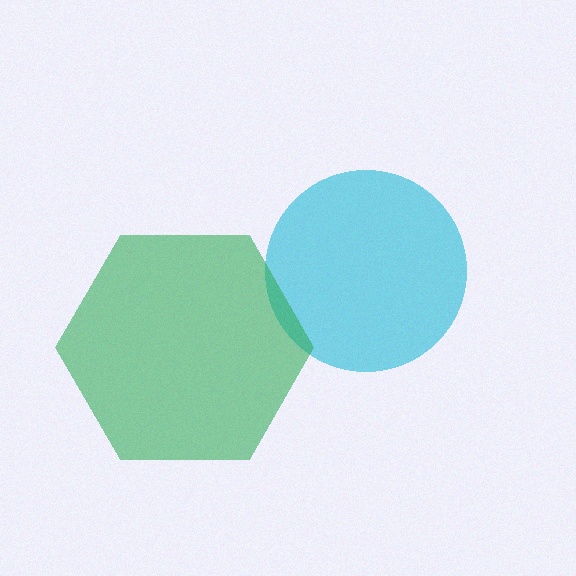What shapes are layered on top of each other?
The layered shapes are: a cyan circle, a green hexagon.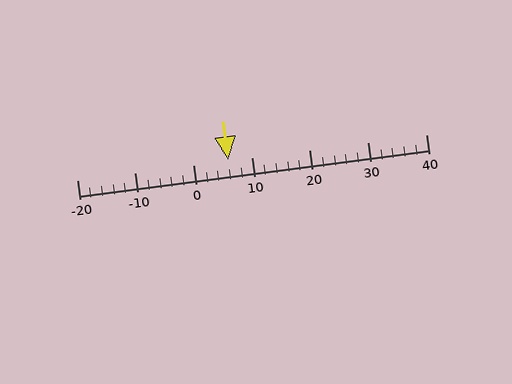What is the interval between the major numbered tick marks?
The major tick marks are spaced 10 units apart.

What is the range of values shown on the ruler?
The ruler shows values from -20 to 40.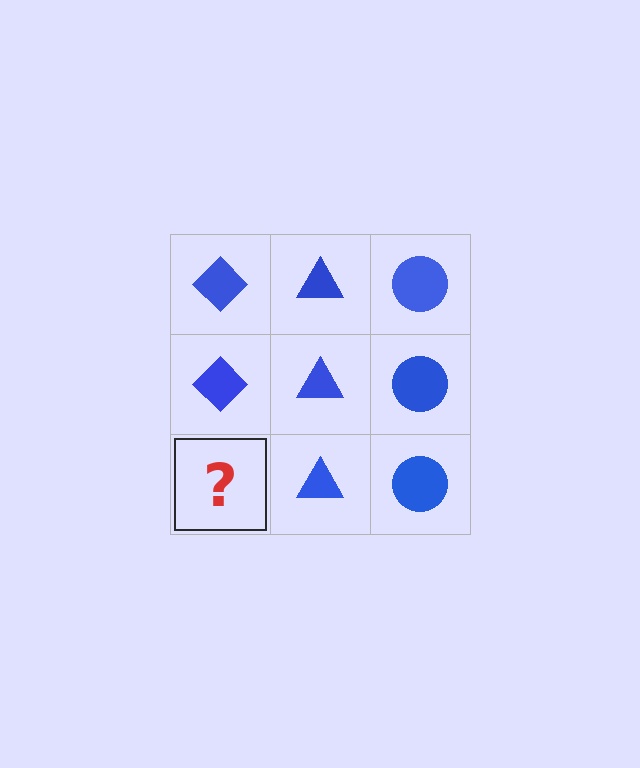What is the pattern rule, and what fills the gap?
The rule is that each column has a consistent shape. The gap should be filled with a blue diamond.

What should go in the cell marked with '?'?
The missing cell should contain a blue diamond.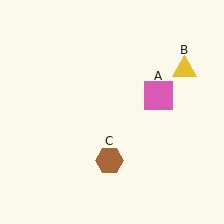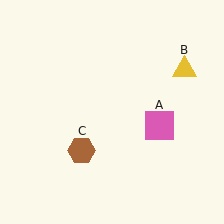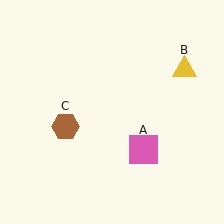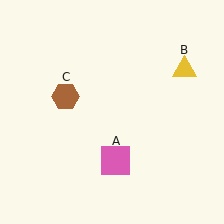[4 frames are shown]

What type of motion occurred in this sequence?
The pink square (object A), brown hexagon (object C) rotated clockwise around the center of the scene.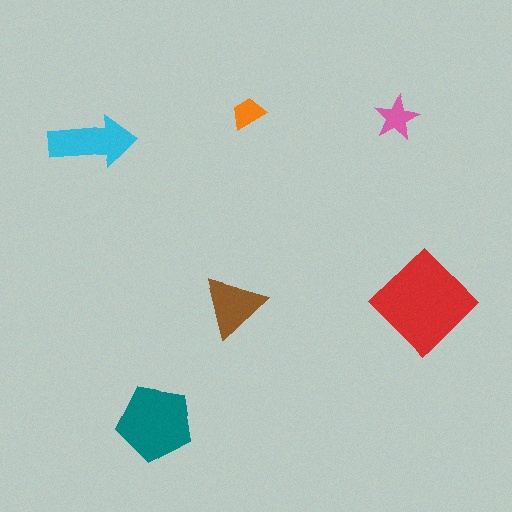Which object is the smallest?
The orange trapezoid.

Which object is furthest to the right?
The red diamond is rightmost.